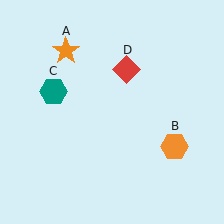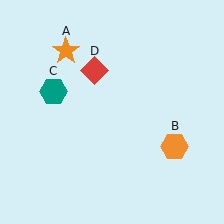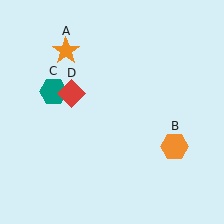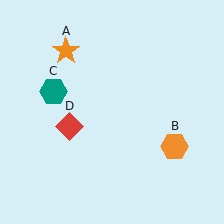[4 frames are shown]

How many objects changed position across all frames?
1 object changed position: red diamond (object D).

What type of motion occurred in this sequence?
The red diamond (object D) rotated counterclockwise around the center of the scene.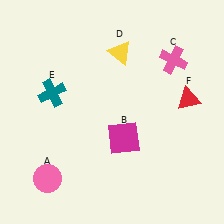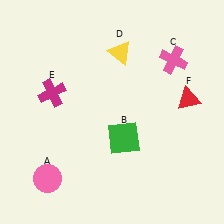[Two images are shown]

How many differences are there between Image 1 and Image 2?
There are 2 differences between the two images.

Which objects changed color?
B changed from magenta to green. E changed from teal to magenta.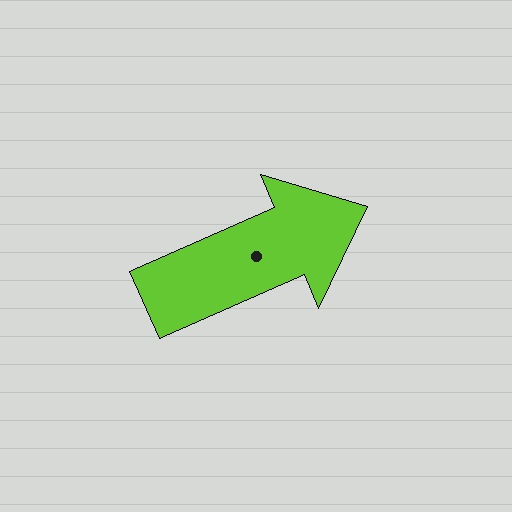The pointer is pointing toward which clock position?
Roughly 2 o'clock.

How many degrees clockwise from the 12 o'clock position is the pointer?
Approximately 66 degrees.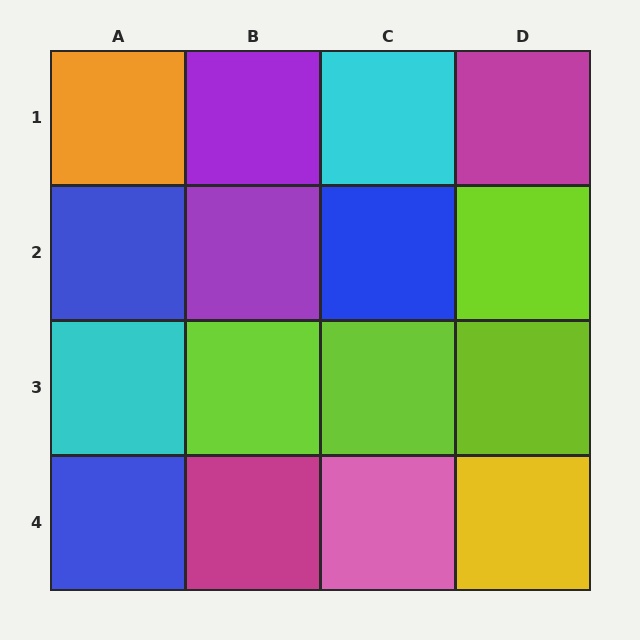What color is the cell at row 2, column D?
Lime.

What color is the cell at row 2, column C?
Blue.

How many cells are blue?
3 cells are blue.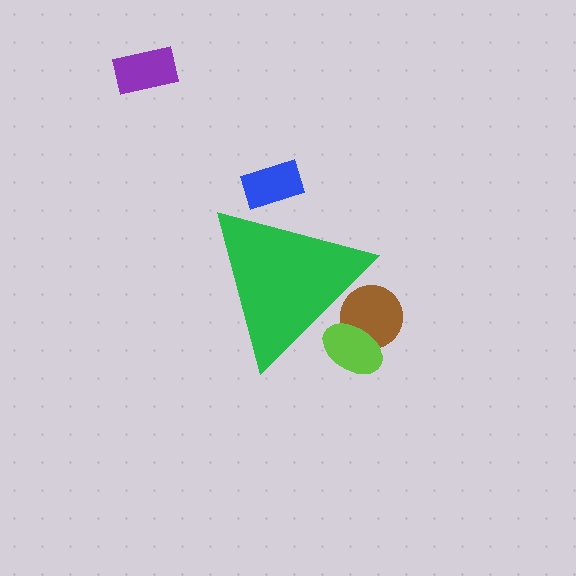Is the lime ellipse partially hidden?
Yes, the lime ellipse is partially hidden behind the green triangle.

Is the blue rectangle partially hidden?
Yes, the blue rectangle is partially hidden behind the green triangle.